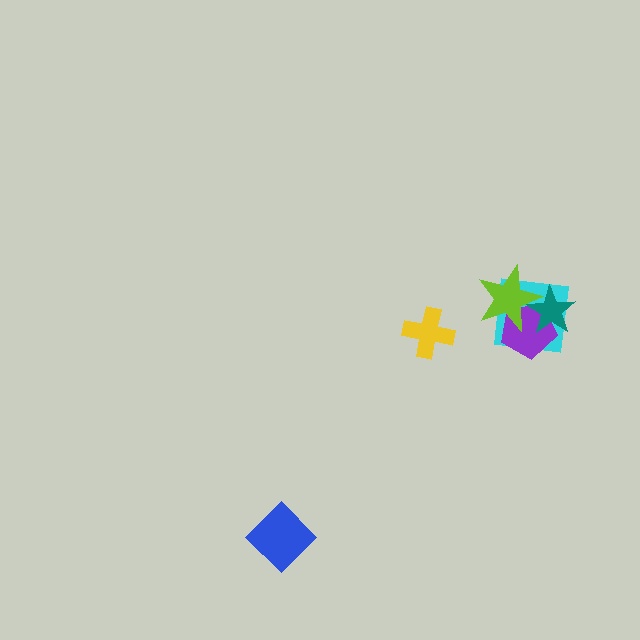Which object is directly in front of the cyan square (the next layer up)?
The purple pentagon is directly in front of the cyan square.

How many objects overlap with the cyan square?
3 objects overlap with the cyan square.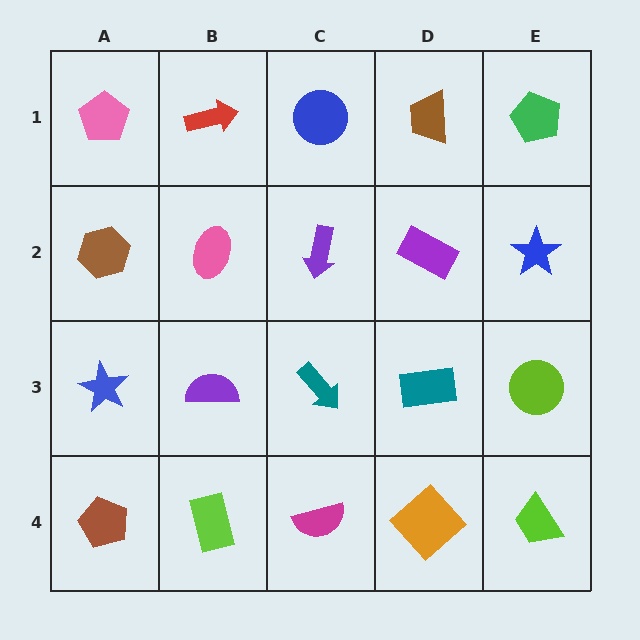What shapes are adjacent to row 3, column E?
A blue star (row 2, column E), a lime trapezoid (row 4, column E), a teal rectangle (row 3, column D).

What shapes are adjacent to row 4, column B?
A purple semicircle (row 3, column B), a brown pentagon (row 4, column A), a magenta semicircle (row 4, column C).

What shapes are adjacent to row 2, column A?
A pink pentagon (row 1, column A), a blue star (row 3, column A), a pink ellipse (row 2, column B).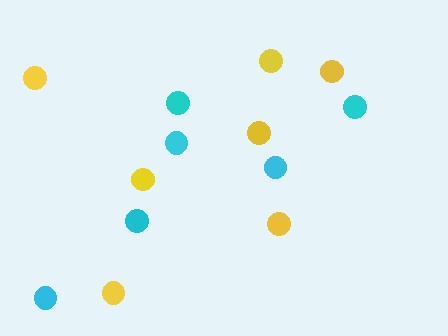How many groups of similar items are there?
There are 2 groups: one group of yellow circles (7) and one group of cyan circles (6).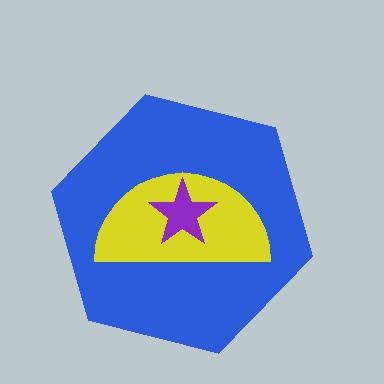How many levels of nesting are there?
3.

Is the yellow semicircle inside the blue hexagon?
Yes.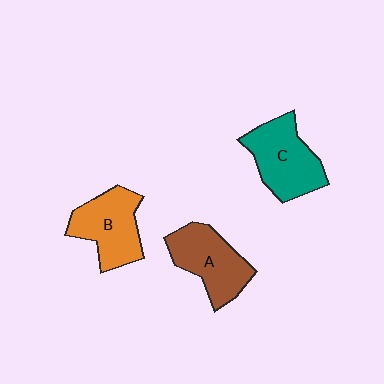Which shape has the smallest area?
Shape B (orange).